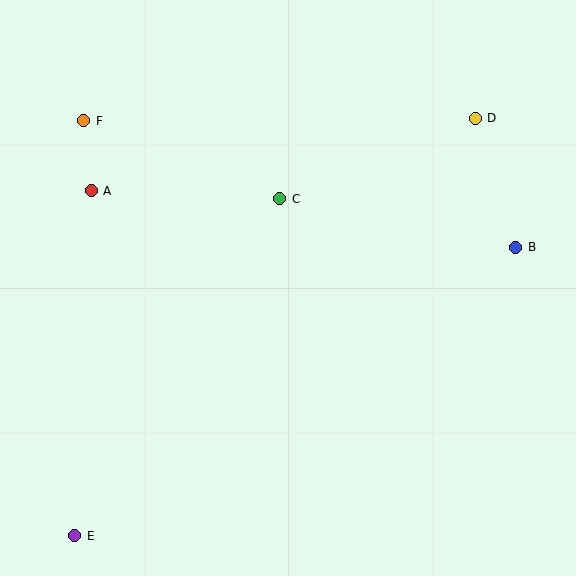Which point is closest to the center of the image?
Point C at (280, 199) is closest to the center.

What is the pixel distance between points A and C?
The distance between A and C is 188 pixels.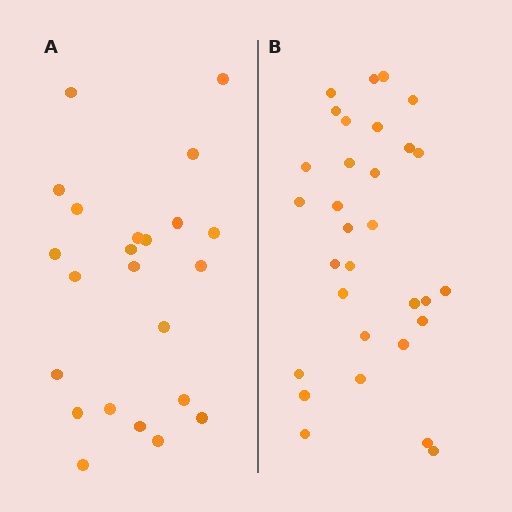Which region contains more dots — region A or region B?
Region B (the right region) has more dots.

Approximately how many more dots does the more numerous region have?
Region B has roughly 8 or so more dots than region A.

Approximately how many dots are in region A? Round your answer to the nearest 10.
About 20 dots. (The exact count is 23, which rounds to 20.)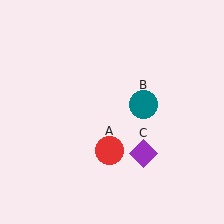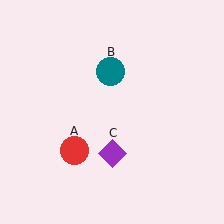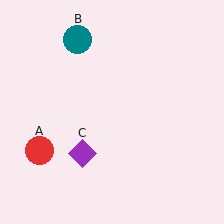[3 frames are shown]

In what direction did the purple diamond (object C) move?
The purple diamond (object C) moved left.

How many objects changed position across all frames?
3 objects changed position: red circle (object A), teal circle (object B), purple diamond (object C).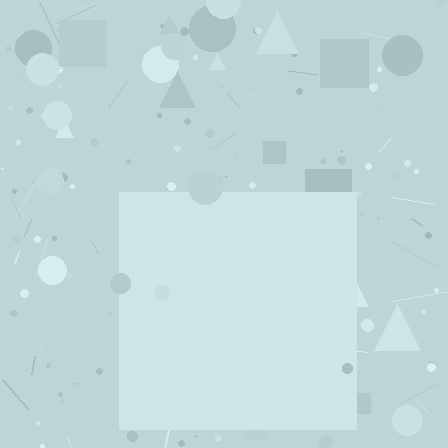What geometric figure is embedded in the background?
A square is embedded in the background.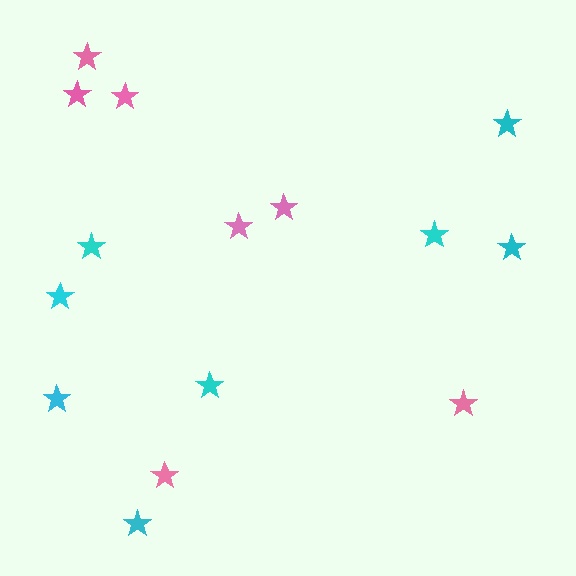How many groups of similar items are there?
There are 2 groups: one group of pink stars (7) and one group of cyan stars (8).